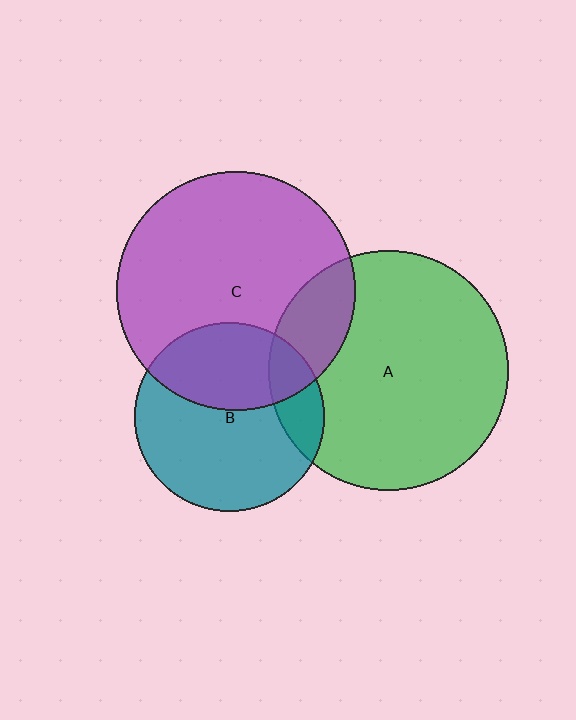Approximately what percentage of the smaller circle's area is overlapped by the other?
Approximately 15%.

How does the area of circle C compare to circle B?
Approximately 1.6 times.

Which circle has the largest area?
Circle A (green).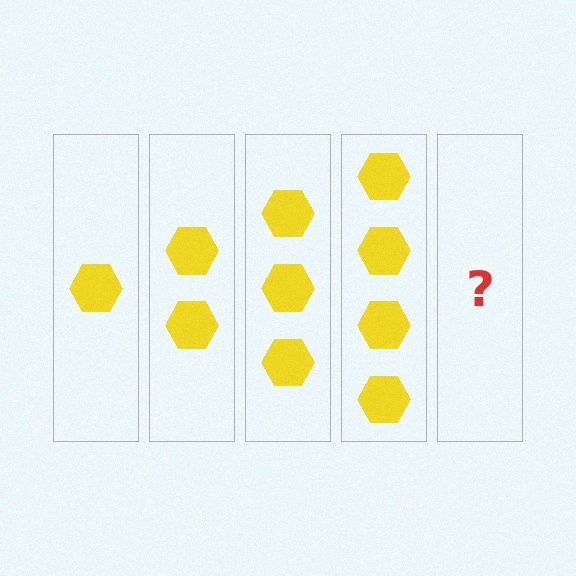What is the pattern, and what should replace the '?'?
The pattern is that each step adds one more hexagon. The '?' should be 5 hexagons.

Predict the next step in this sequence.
The next step is 5 hexagons.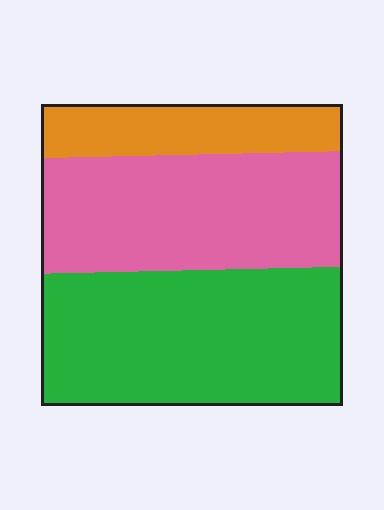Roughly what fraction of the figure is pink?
Pink takes up about three eighths (3/8) of the figure.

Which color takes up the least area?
Orange, at roughly 15%.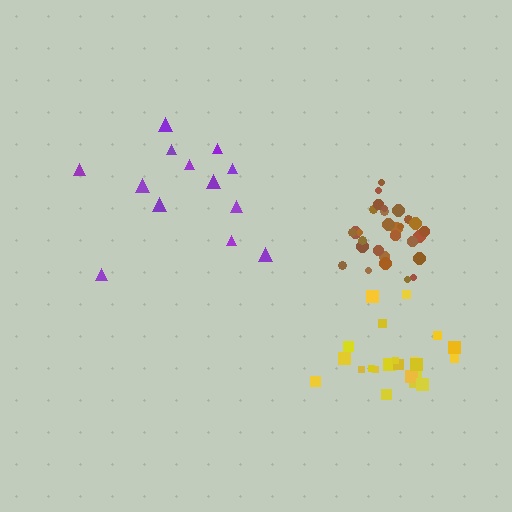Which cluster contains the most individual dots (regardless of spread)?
Brown (29).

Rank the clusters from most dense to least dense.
brown, yellow, purple.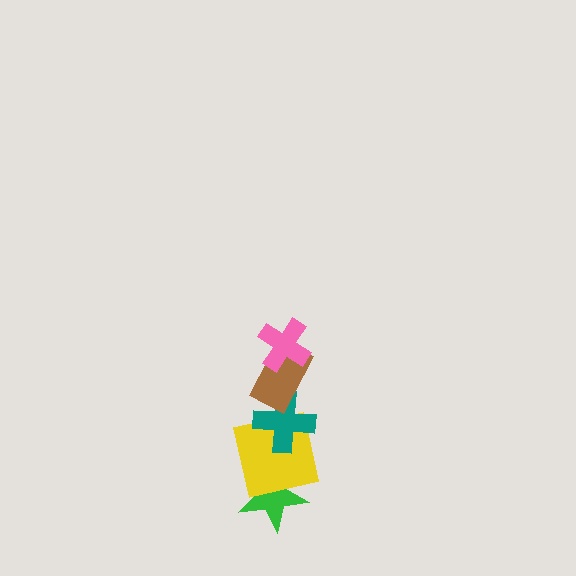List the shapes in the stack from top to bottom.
From top to bottom: the pink cross, the brown rectangle, the teal cross, the yellow square, the green star.